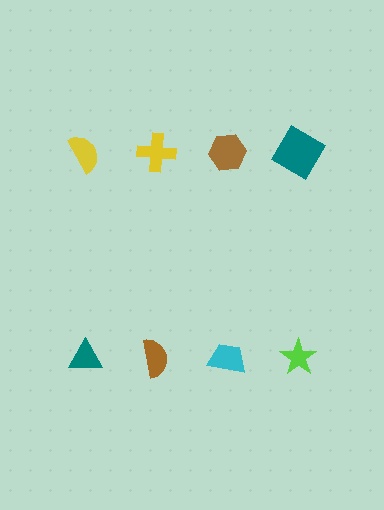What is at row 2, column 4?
A lime star.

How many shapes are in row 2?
4 shapes.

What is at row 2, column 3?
A cyan trapezoid.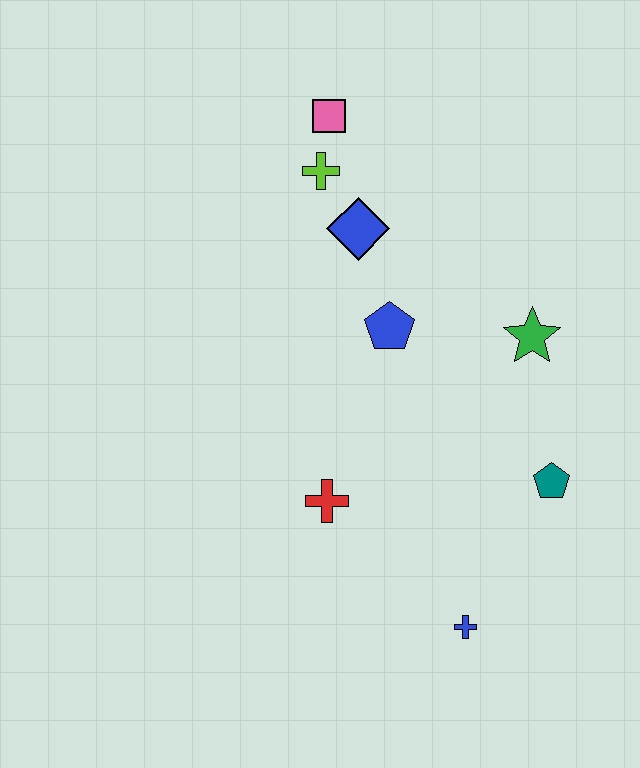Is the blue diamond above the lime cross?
No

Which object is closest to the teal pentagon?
The green star is closest to the teal pentagon.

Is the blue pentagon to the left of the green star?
Yes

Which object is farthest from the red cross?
The pink square is farthest from the red cross.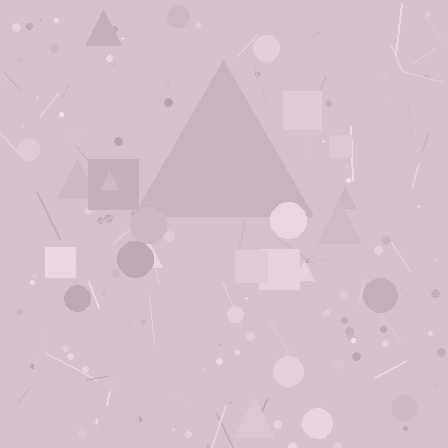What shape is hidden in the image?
A triangle is hidden in the image.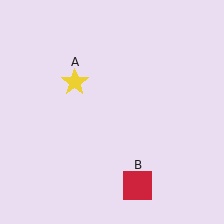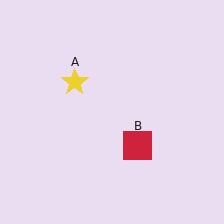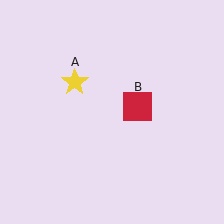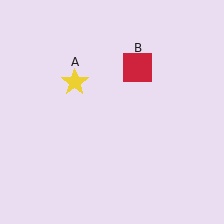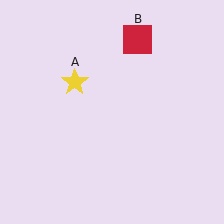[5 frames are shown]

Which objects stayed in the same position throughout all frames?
Yellow star (object A) remained stationary.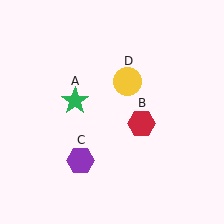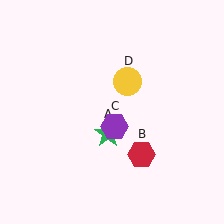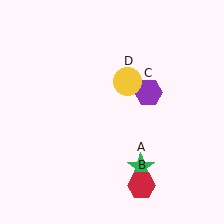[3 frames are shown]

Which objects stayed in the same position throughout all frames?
Yellow circle (object D) remained stationary.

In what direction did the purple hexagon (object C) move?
The purple hexagon (object C) moved up and to the right.